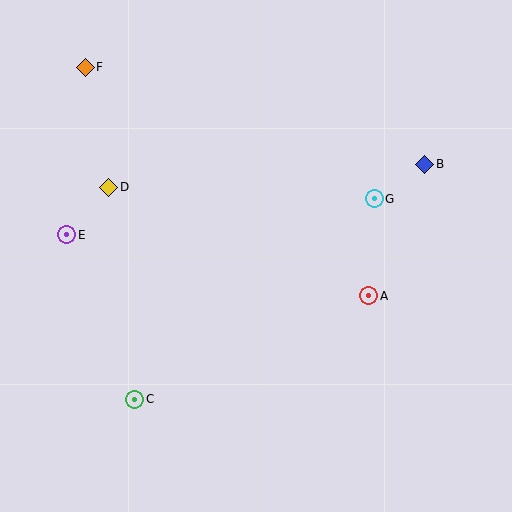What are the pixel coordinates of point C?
Point C is at (135, 399).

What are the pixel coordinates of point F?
Point F is at (85, 67).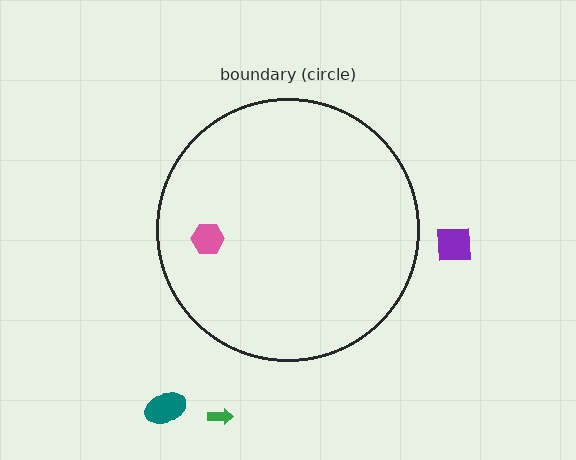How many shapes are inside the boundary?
1 inside, 3 outside.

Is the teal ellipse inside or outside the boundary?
Outside.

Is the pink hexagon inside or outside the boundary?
Inside.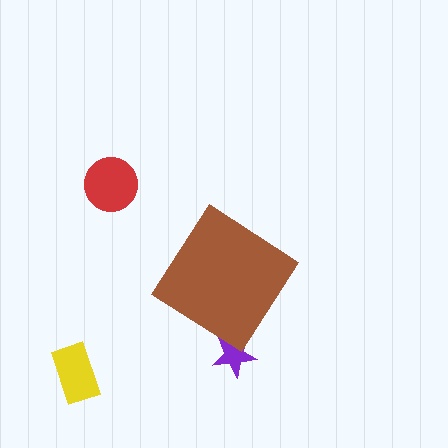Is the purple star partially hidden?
Yes, the purple star is partially hidden behind the brown diamond.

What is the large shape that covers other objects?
A brown diamond.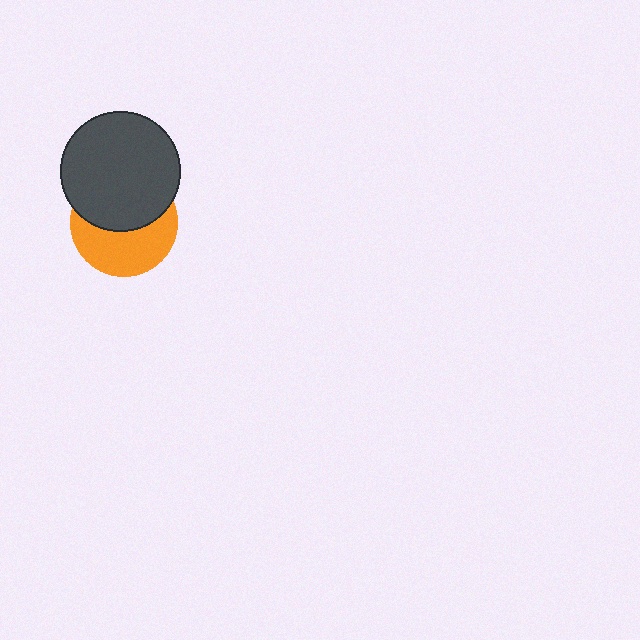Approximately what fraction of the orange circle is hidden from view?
Roughly 50% of the orange circle is hidden behind the dark gray circle.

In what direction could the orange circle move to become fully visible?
The orange circle could move down. That would shift it out from behind the dark gray circle entirely.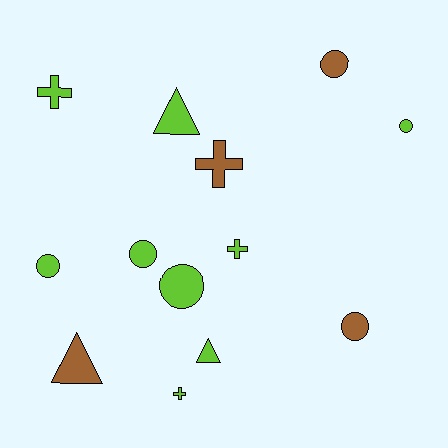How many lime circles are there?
There are 4 lime circles.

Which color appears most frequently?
Lime, with 9 objects.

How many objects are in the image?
There are 13 objects.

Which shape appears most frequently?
Circle, with 6 objects.